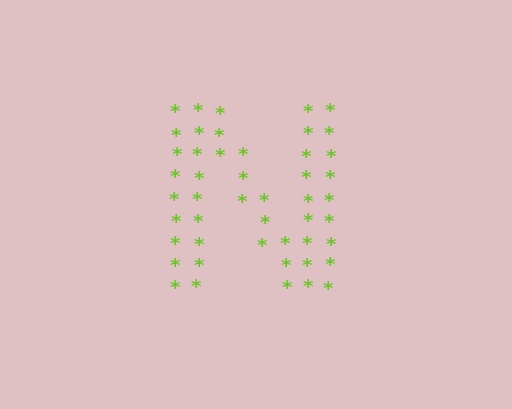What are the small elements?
The small elements are asterisks.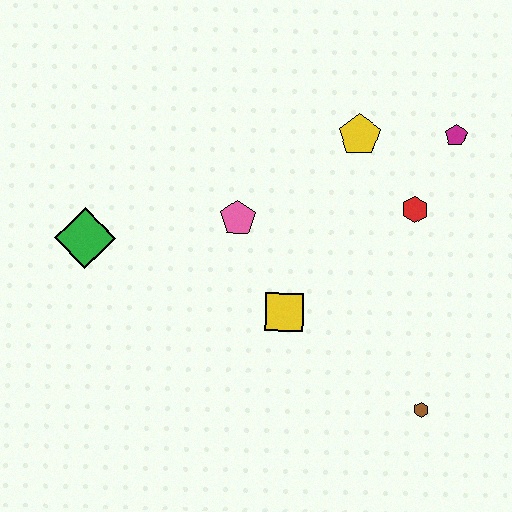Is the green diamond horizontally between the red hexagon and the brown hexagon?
No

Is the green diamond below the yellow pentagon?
Yes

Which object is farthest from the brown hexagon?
The green diamond is farthest from the brown hexagon.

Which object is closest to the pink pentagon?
The yellow square is closest to the pink pentagon.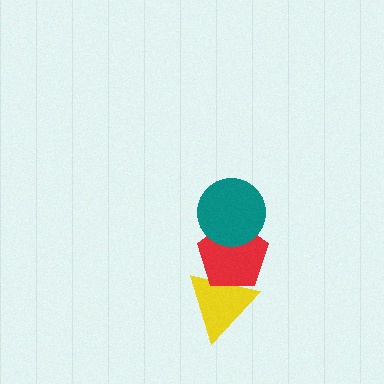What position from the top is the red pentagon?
The red pentagon is 2nd from the top.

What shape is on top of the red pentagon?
The teal circle is on top of the red pentagon.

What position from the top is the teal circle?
The teal circle is 1st from the top.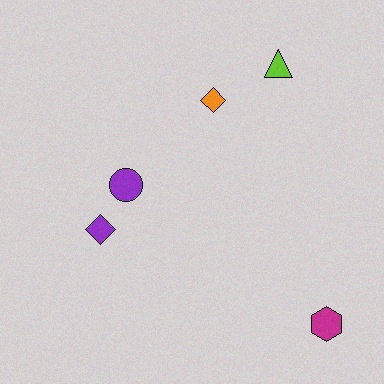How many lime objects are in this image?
There is 1 lime object.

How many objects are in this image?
There are 5 objects.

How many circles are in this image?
There is 1 circle.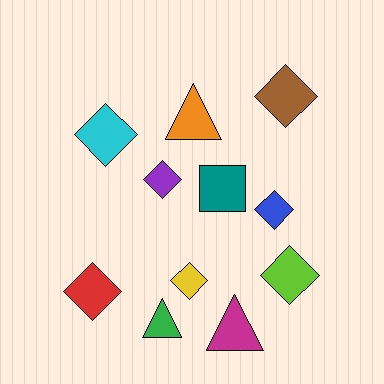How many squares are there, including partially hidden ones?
There is 1 square.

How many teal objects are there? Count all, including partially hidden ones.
There is 1 teal object.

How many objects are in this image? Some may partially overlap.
There are 11 objects.